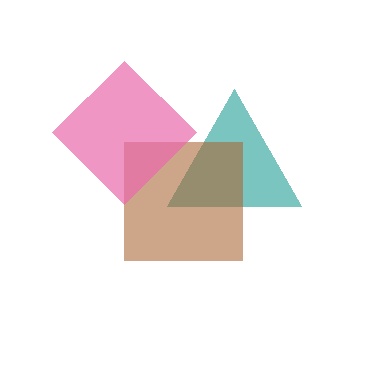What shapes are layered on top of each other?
The layered shapes are: a teal triangle, a brown square, a pink diamond.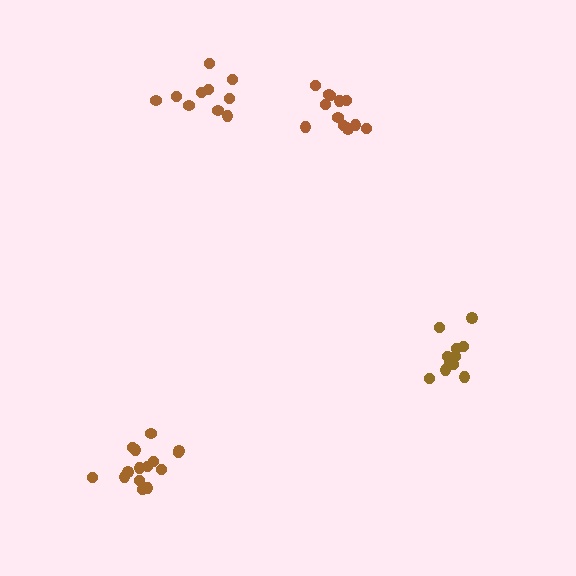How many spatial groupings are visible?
There are 4 spatial groupings.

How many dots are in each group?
Group 1: 11 dots, Group 2: 10 dots, Group 3: 16 dots, Group 4: 13 dots (50 total).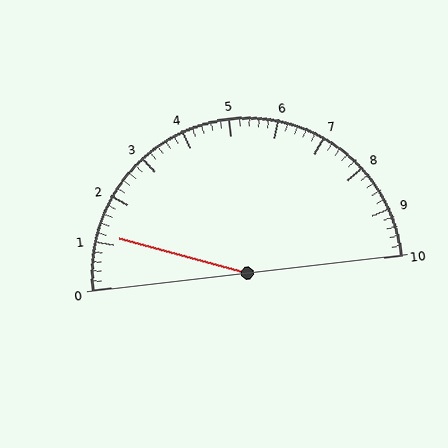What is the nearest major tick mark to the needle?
The nearest major tick mark is 1.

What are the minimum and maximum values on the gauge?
The gauge ranges from 0 to 10.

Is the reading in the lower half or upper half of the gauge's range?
The reading is in the lower half of the range (0 to 10).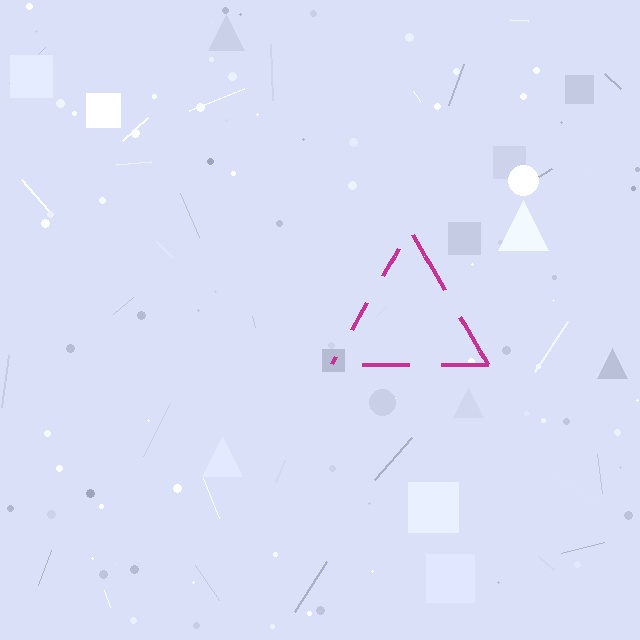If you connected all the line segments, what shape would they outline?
They would outline a triangle.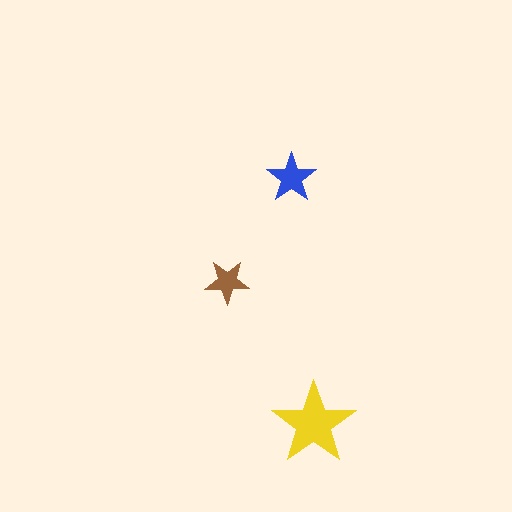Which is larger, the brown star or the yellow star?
The yellow one.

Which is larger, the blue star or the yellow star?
The yellow one.